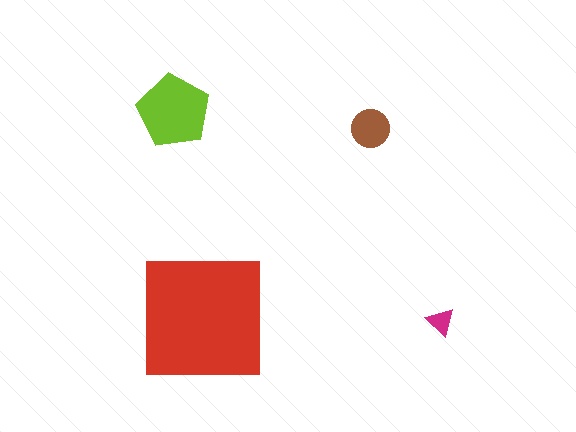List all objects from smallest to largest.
The magenta triangle, the brown circle, the lime pentagon, the red square.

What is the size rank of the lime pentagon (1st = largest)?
2nd.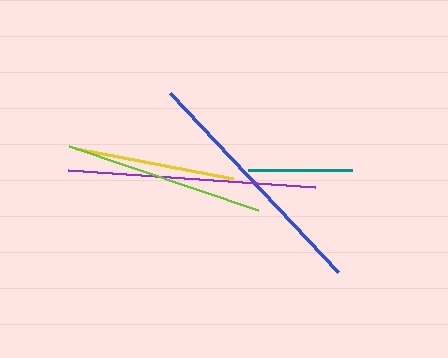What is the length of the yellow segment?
The yellow segment is approximately 160 pixels long.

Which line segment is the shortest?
The teal line is the shortest at approximately 105 pixels.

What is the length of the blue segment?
The blue segment is approximately 245 pixels long.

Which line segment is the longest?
The purple line is the longest at approximately 248 pixels.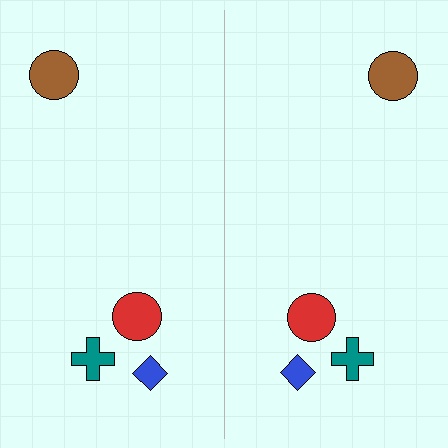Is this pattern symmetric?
Yes, this pattern has bilateral (reflection) symmetry.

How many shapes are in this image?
There are 8 shapes in this image.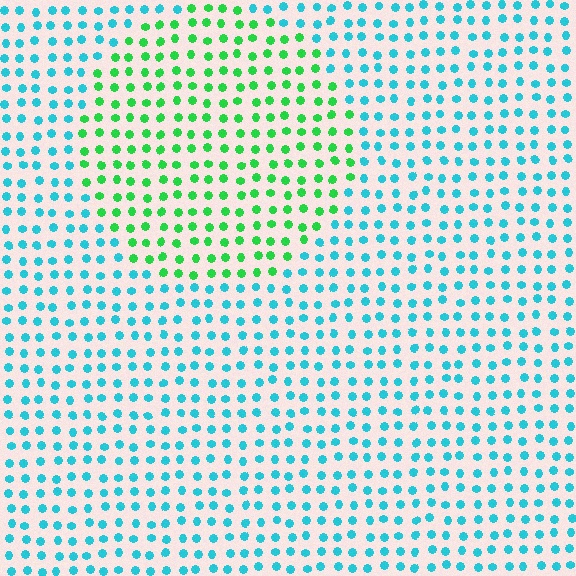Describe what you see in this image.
The image is filled with small cyan elements in a uniform arrangement. A circle-shaped region is visible where the elements are tinted to a slightly different hue, forming a subtle color boundary.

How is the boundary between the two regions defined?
The boundary is defined purely by a slight shift in hue (about 54 degrees). Spacing, size, and orientation are identical on both sides.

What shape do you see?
I see a circle.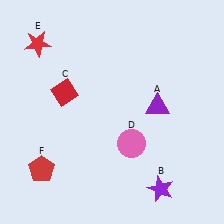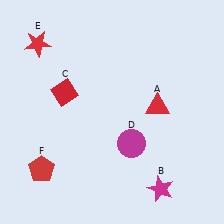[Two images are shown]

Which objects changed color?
A changed from purple to red. B changed from purple to magenta. D changed from pink to magenta.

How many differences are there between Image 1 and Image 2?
There are 3 differences between the two images.